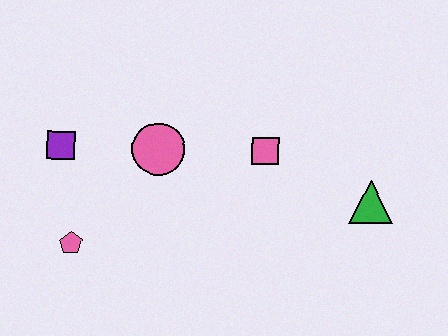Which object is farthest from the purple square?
The green triangle is farthest from the purple square.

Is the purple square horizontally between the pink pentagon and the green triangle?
No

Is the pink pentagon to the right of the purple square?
Yes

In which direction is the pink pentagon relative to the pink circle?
The pink pentagon is below the pink circle.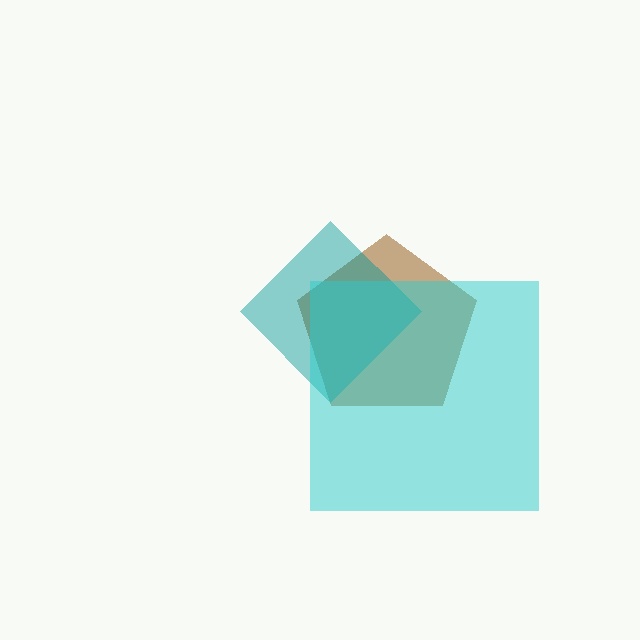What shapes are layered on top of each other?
The layered shapes are: a brown pentagon, a teal diamond, a cyan square.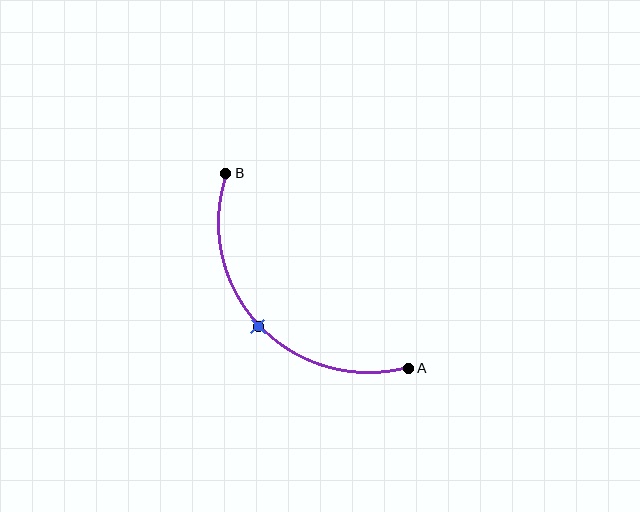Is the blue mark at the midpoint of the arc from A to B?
Yes. The blue mark lies on the arc at equal arc-length from both A and B — it is the arc midpoint.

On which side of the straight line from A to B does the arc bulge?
The arc bulges below and to the left of the straight line connecting A and B.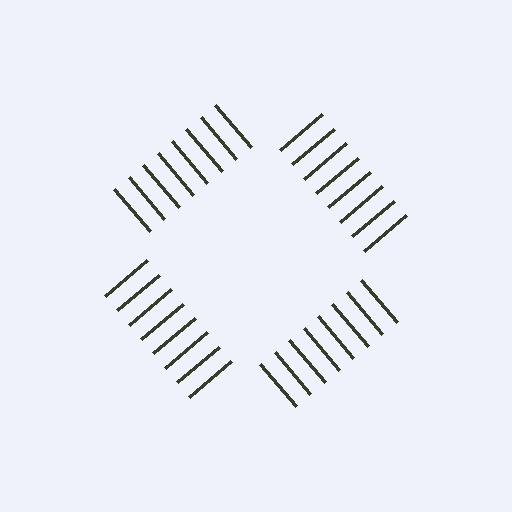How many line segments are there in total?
32 — 8 along each of the 4 edges.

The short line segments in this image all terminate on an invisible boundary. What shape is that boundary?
An illusory square — the line segments terminate on its edges but no continuous stroke is drawn.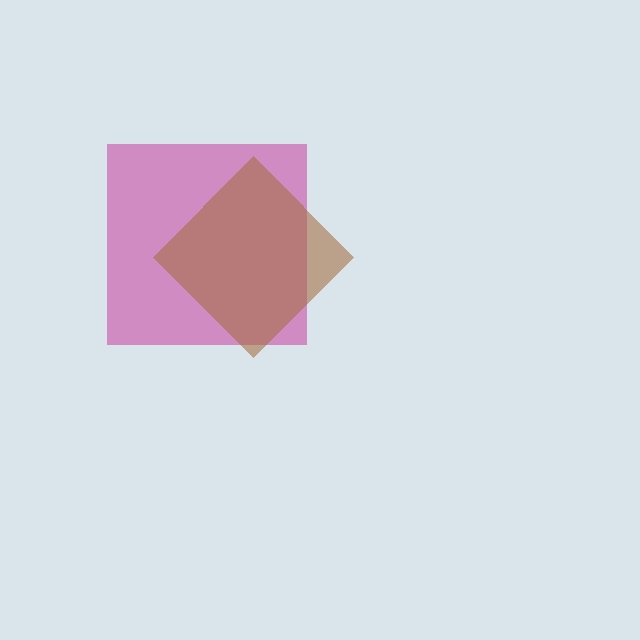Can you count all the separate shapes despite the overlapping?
Yes, there are 2 separate shapes.